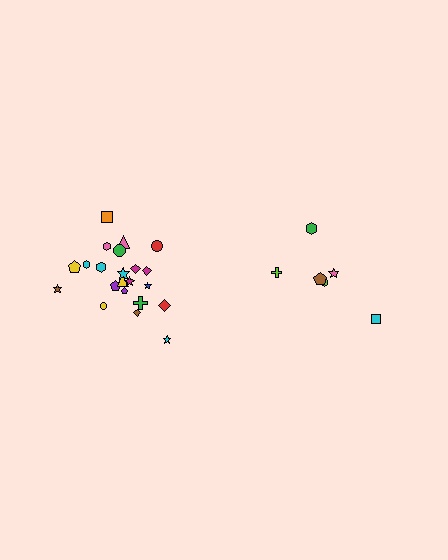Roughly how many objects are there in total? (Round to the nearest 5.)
Roughly 30 objects in total.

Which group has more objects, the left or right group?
The left group.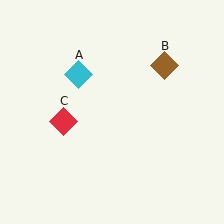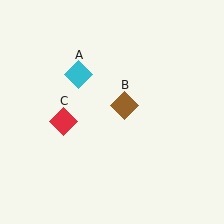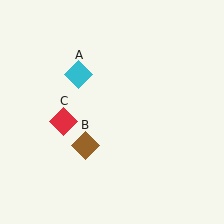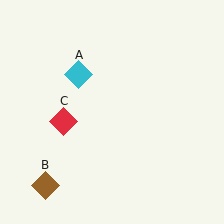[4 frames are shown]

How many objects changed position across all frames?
1 object changed position: brown diamond (object B).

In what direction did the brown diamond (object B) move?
The brown diamond (object B) moved down and to the left.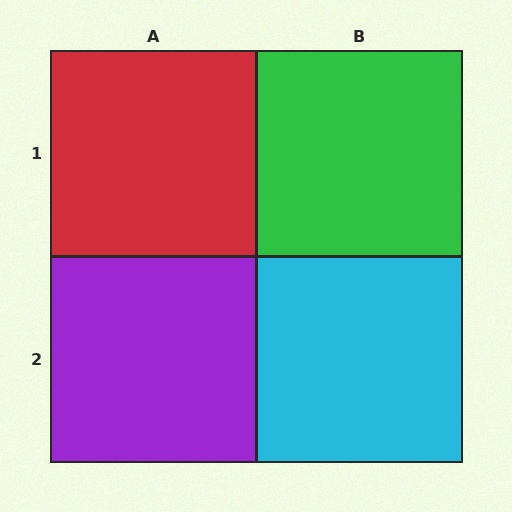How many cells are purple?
1 cell is purple.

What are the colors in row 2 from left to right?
Purple, cyan.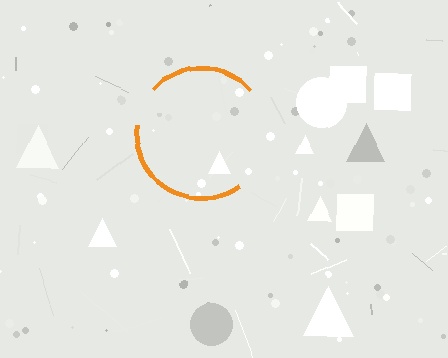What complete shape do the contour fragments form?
The contour fragments form a circle.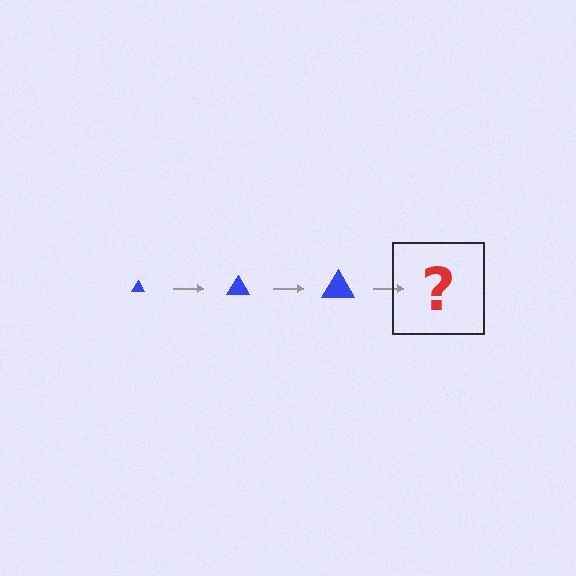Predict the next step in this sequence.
The next step is a blue triangle, larger than the previous one.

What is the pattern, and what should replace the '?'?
The pattern is that the triangle gets progressively larger each step. The '?' should be a blue triangle, larger than the previous one.